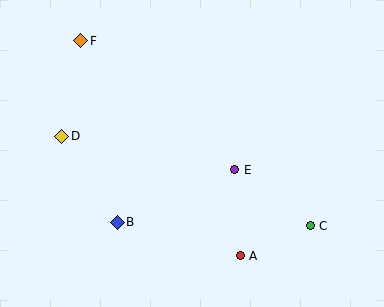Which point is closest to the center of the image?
Point E at (235, 170) is closest to the center.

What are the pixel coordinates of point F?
Point F is at (81, 41).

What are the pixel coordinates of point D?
Point D is at (62, 136).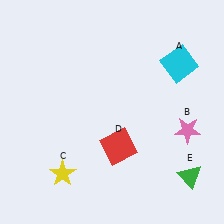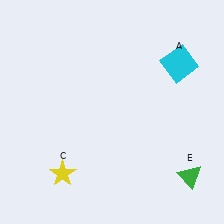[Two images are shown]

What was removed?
The red square (D), the pink star (B) were removed in Image 2.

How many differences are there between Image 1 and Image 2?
There are 2 differences between the two images.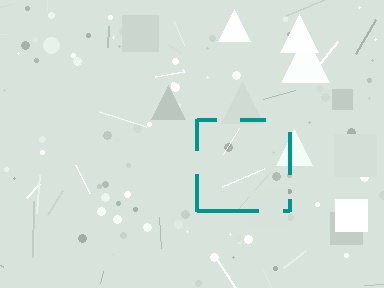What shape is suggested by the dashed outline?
The dashed outline suggests a square.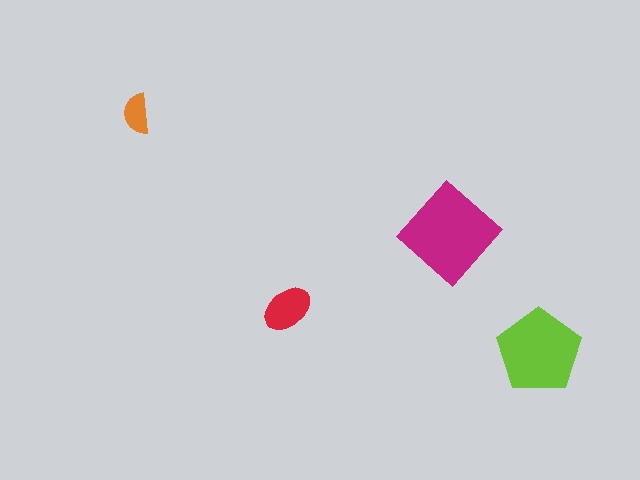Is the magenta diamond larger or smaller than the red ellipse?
Larger.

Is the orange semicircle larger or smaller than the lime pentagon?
Smaller.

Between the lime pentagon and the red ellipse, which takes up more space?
The lime pentagon.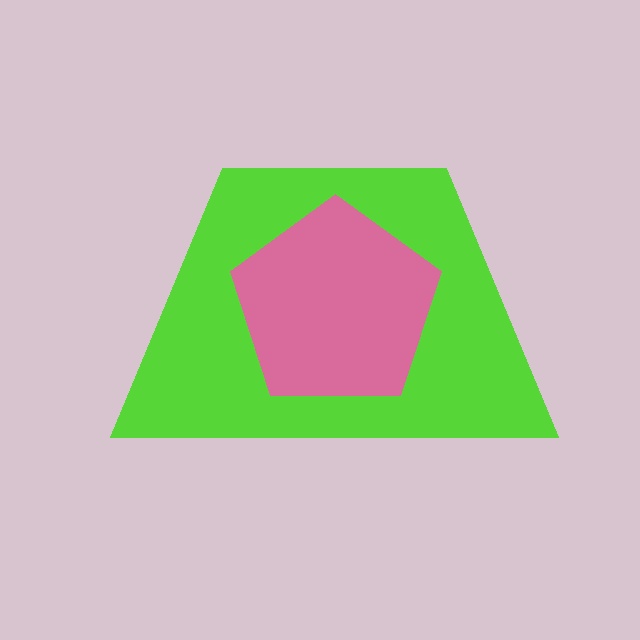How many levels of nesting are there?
2.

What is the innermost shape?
The pink pentagon.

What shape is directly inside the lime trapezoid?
The pink pentagon.